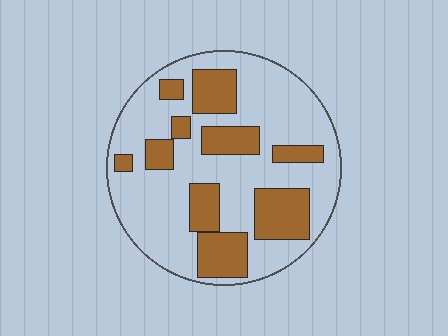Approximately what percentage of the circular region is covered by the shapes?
Approximately 30%.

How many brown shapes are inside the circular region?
10.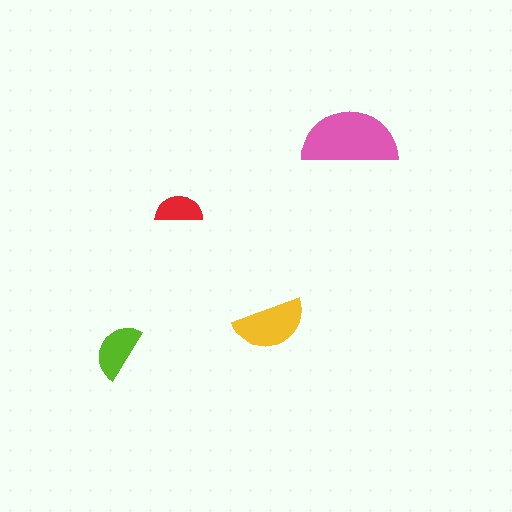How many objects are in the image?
There are 4 objects in the image.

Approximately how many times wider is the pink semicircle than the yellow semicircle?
About 1.5 times wider.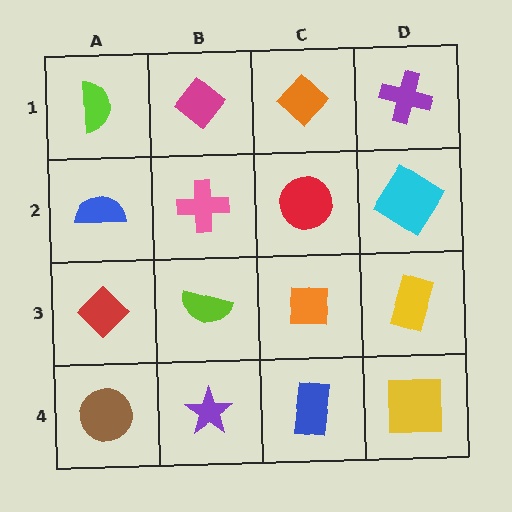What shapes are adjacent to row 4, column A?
A red diamond (row 3, column A), a purple star (row 4, column B).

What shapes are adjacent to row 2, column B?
A magenta diamond (row 1, column B), a lime semicircle (row 3, column B), a blue semicircle (row 2, column A), a red circle (row 2, column C).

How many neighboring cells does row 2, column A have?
3.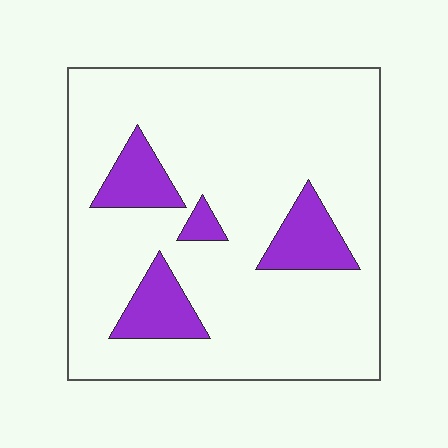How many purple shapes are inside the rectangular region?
4.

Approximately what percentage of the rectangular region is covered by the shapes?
Approximately 15%.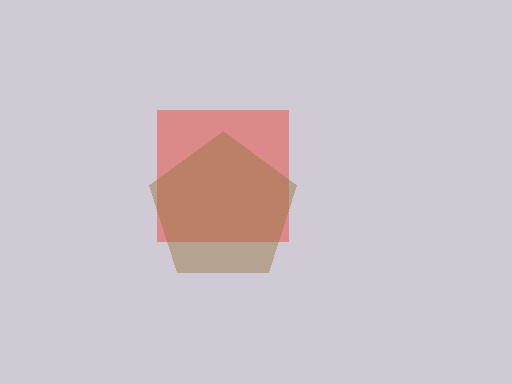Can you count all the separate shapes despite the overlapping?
Yes, there are 2 separate shapes.